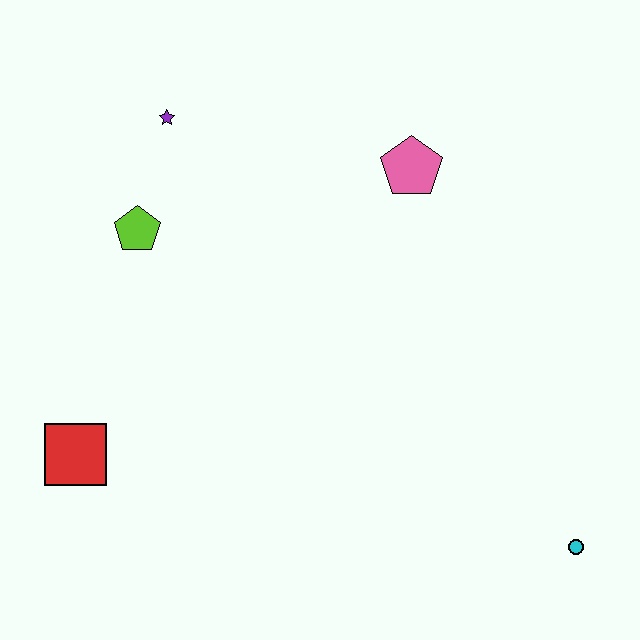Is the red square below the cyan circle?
No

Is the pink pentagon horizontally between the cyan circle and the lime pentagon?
Yes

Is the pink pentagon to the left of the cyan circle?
Yes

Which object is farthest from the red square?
The cyan circle is farthest from the red square.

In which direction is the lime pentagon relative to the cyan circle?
The lime pentagon is to the left of the cyan circle.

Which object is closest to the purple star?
The lime pentagon is closest to the purple star.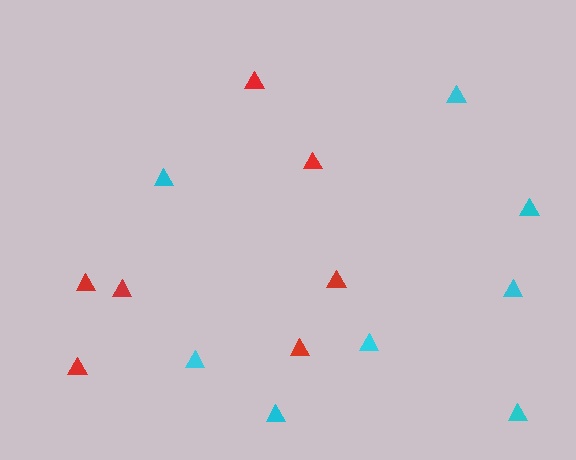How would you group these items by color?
There are 2 groups: one group of red triangles (7) and one group of cyan triangles (8).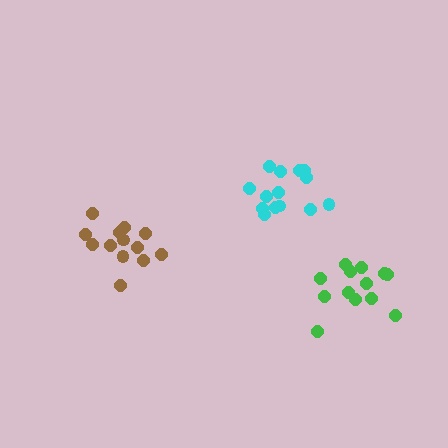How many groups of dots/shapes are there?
There are 3 groups.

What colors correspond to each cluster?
The clusters are colored: brown, cyan, green.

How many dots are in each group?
Group 1: 13 dots, Group 2: 14 dots, Group 3: 13 dots (40 total).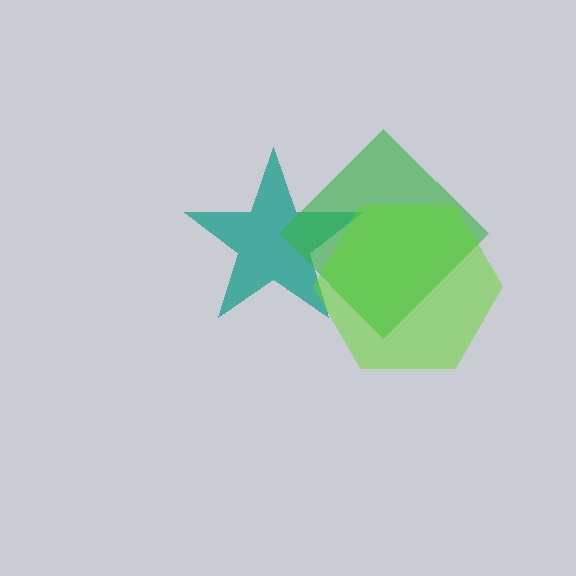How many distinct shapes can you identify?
There are 3 distinct shapes: a teal star, a green diamond, a lime hexagon.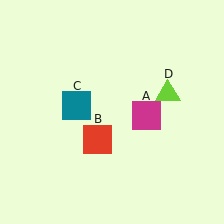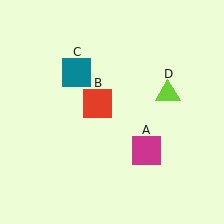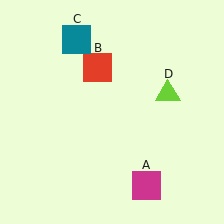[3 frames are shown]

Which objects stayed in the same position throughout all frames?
Lime triangle (object D) remained stationary.